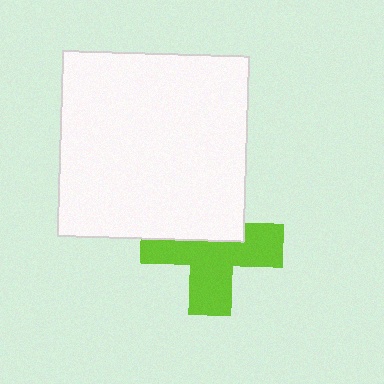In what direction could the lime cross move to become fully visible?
The lime cross could move down. That would shift it out from behind the white square entirely.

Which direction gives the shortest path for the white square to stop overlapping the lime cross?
Moving up gives the shortest separation.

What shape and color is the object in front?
The object in front is a white square.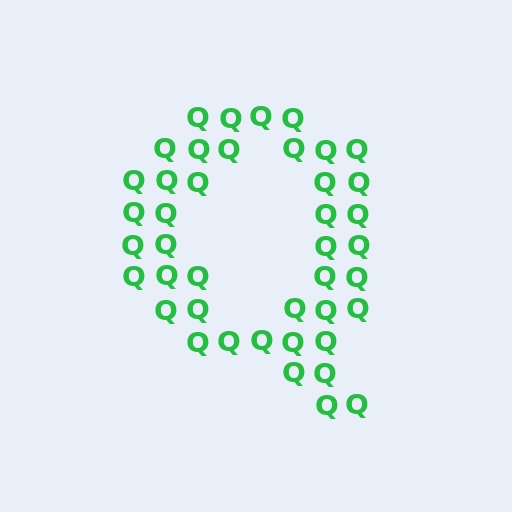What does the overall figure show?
The overall figure shows the letter Q.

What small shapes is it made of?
It is made of small letter Q's.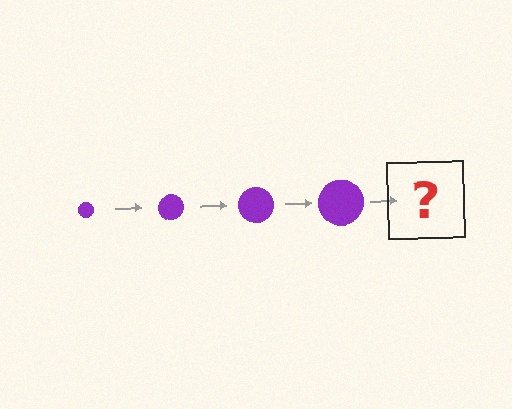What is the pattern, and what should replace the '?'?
The pattern is that the circle gets progressively larger each step. The '?' should be a purple circle, larger than the previous one.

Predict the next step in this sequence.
The next step is a purple circle, larger than the previous one.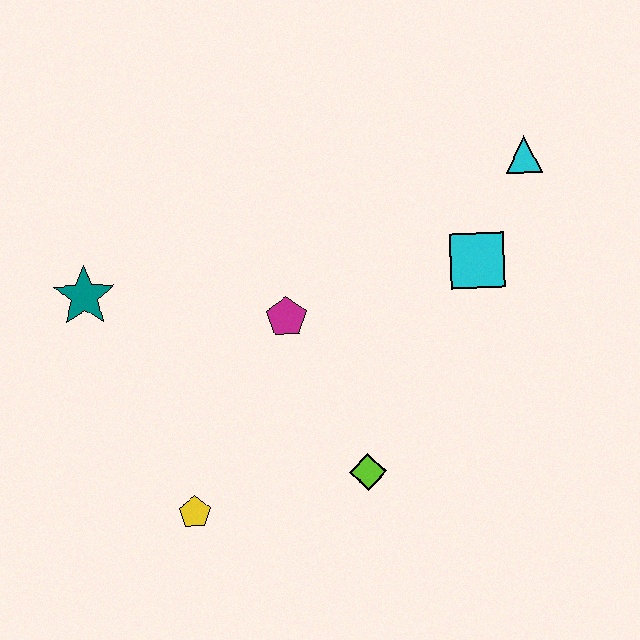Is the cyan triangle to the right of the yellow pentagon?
Yes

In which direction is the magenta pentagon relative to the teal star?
The magenta pentagon is to the right of the teal star.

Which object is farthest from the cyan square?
The teal star is farthest from the cyan square.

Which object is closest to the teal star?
The magenta pentagon is closest to the teal star.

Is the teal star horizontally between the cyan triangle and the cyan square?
No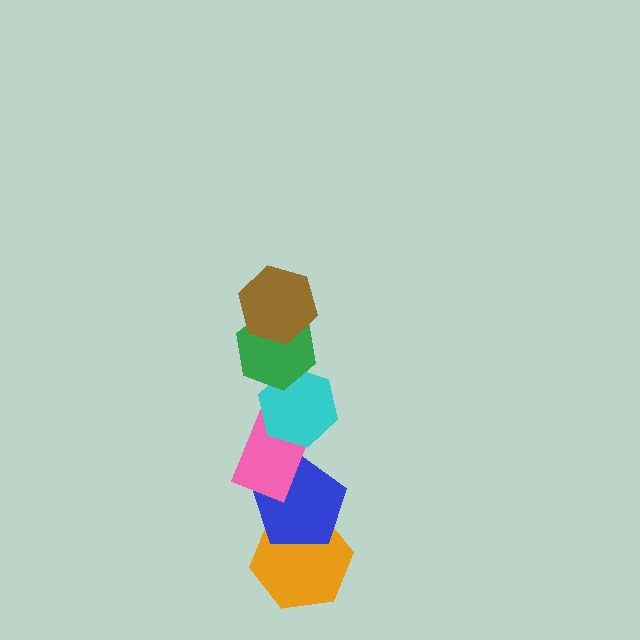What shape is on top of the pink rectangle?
The cyan hexagon is on top of the pink rectangle.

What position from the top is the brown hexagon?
The brown hexagon is 1st from the top.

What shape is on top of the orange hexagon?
The blue pentagon is on top of the orange hexagon.